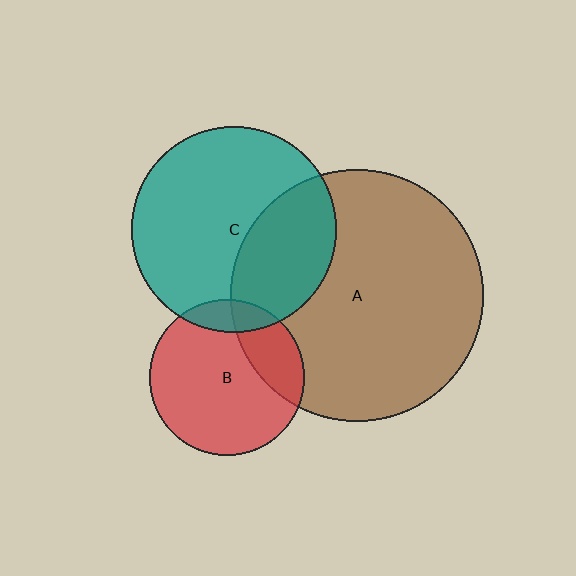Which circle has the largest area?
Circle A (brown).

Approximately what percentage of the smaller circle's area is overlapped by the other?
Approximately 35%.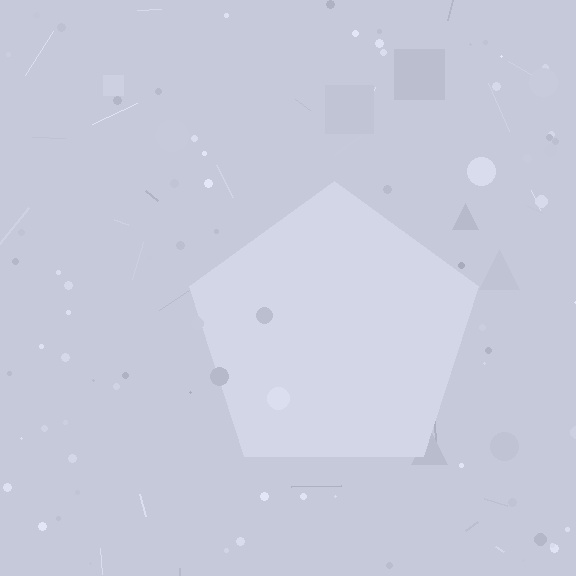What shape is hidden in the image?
A pentagon is hidden in the image.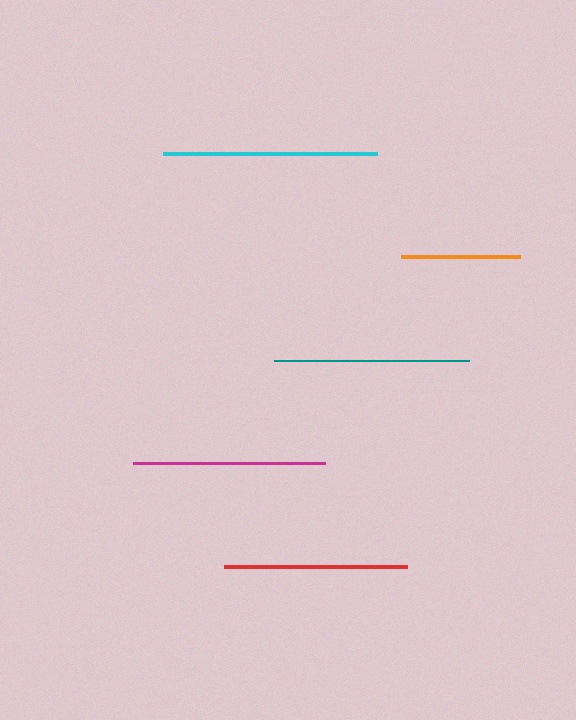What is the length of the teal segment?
The teal segment is approximately 195 pixels long.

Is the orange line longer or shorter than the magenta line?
The magenta line is longer than the orange line.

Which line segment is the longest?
The cyan line is the longest at approximately 214 pixels.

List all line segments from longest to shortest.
From longest to shortest: cyan, teal, magenta, red, orange.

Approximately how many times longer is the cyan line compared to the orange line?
The cyan line is approximately 1.8 times the length of the orange line.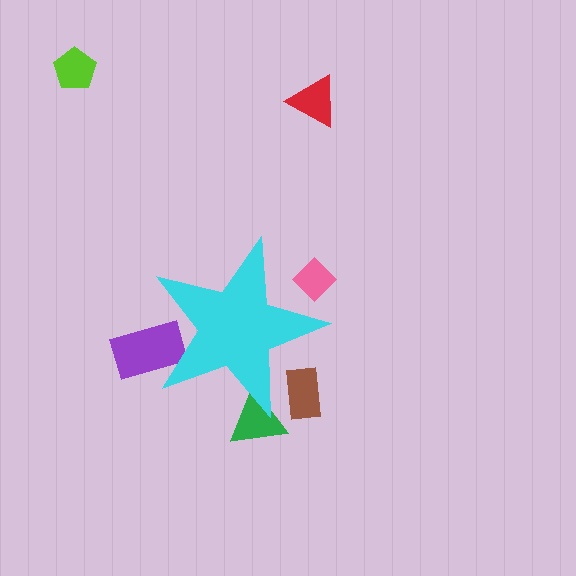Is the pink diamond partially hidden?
Yes, the pink diamond is partially hidden behind the cyan star.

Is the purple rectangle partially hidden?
Yes, the purple rectangle is partially hidden behind the cyan star.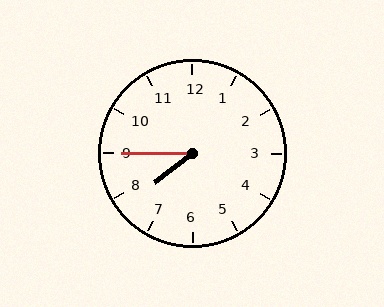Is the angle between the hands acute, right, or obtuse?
It is acute.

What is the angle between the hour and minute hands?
Approximately 38 degrees.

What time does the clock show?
7:45.